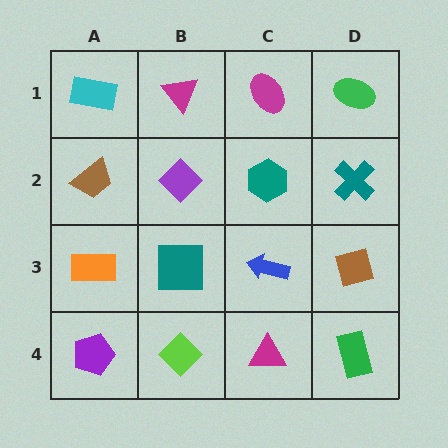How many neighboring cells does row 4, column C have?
3.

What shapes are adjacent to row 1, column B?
A purple diamond (row 2, column B), a cyan rectangle (row 1, column A), a magenta ellipse (row 1, column C).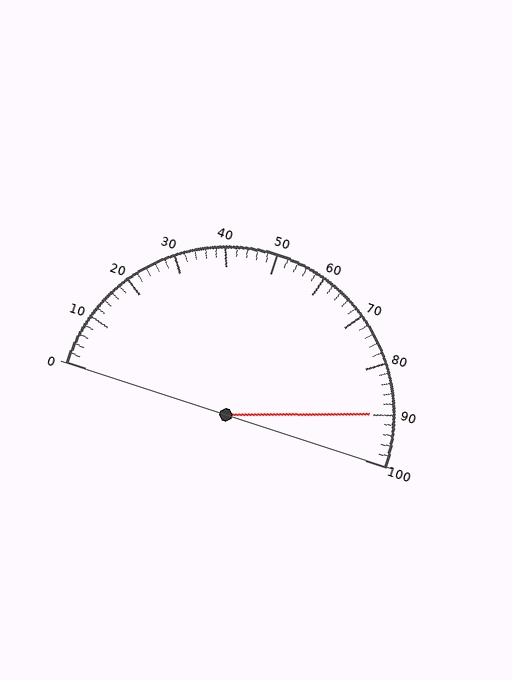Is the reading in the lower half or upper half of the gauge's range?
The reading is in the upper half of the range (0 to 100).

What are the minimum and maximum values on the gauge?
The gauge ranges from 0 to 100.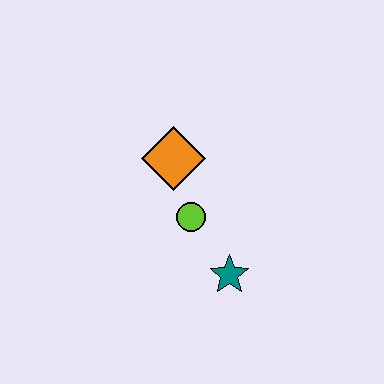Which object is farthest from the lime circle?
The teal star is farthest from the lime circle.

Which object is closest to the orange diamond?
The lime circle is closest to the orange diamond.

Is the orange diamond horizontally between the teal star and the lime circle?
No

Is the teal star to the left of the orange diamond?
No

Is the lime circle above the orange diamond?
No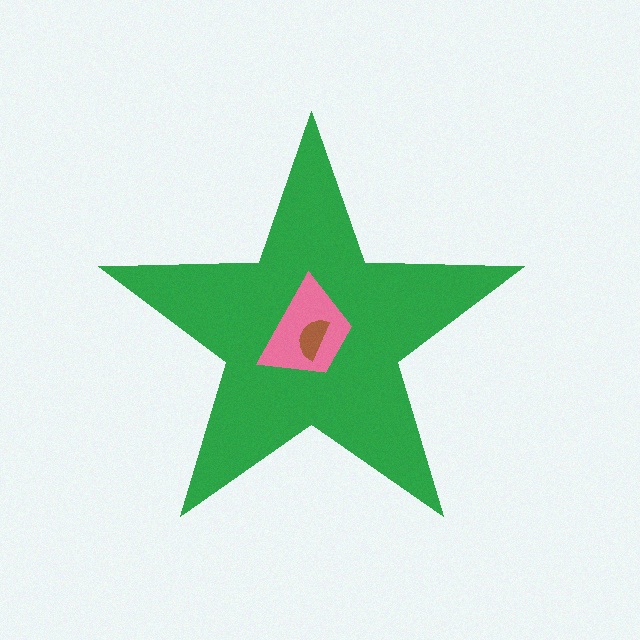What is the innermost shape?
The brown semicircle.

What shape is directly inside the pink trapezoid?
The brown semicircle.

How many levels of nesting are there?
3.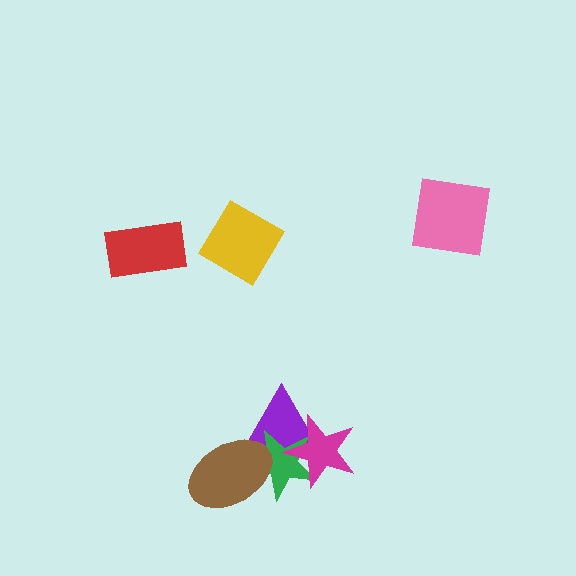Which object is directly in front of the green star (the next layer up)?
The magenta star is directly in front of the green star.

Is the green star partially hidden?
Yes, it is partially covered by another shape.